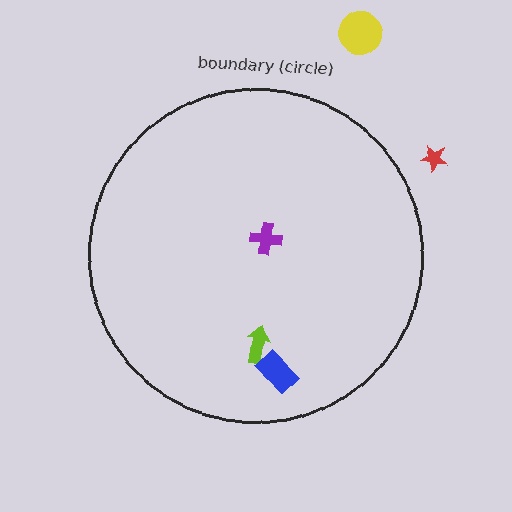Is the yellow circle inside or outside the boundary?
Outside.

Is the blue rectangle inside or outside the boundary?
Inside.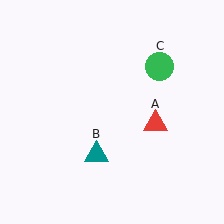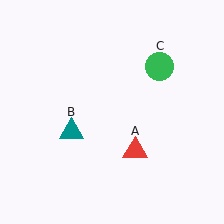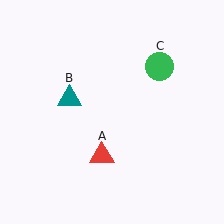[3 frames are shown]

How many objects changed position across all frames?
2 objects changed position: red triangle (object A), teal triangle (object B).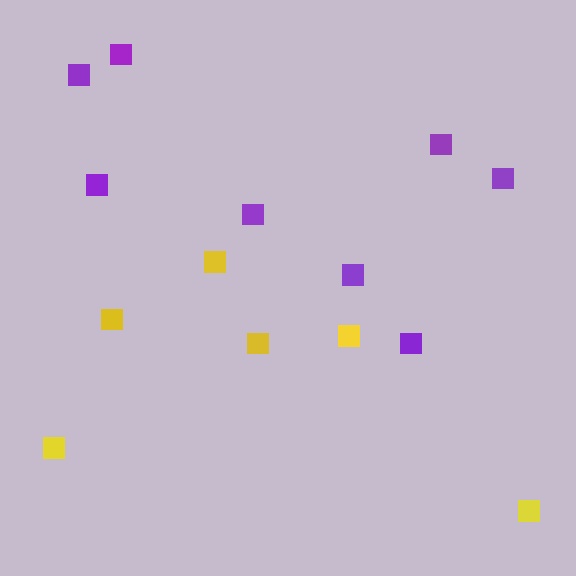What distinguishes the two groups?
There are 2 groups: one group of yellow squares (6) and one group of purple squares (8).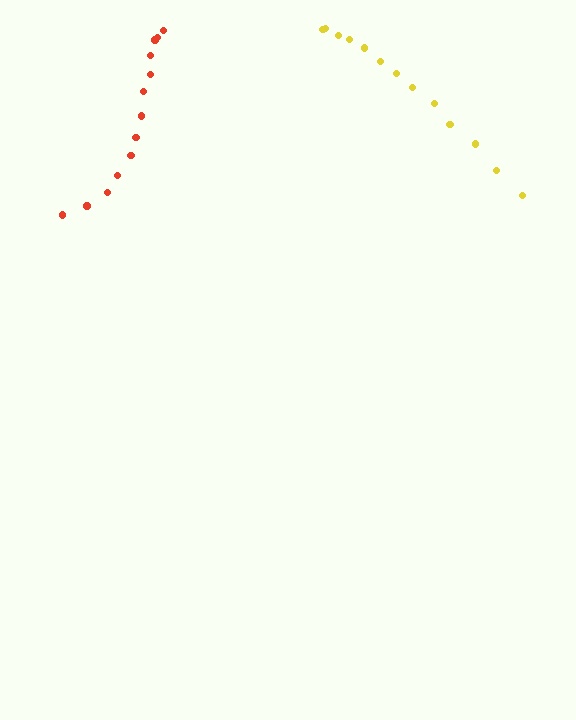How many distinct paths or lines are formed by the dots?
There are 2 distinct paths.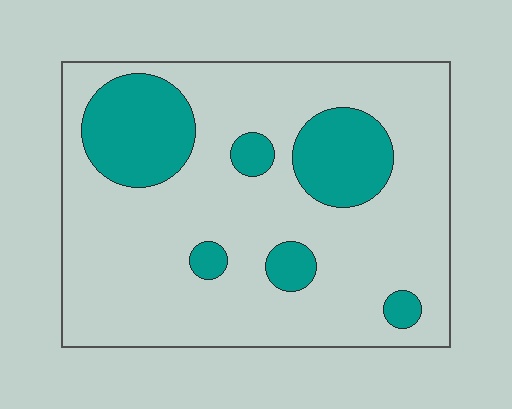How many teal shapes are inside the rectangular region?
6.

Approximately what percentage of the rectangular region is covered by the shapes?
Approximately 20%.